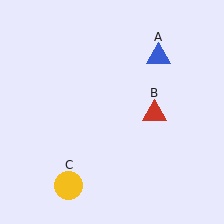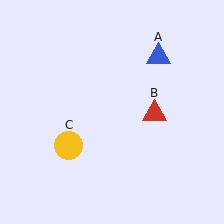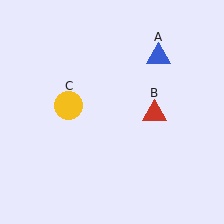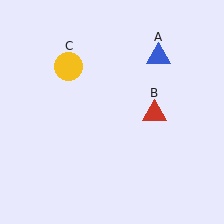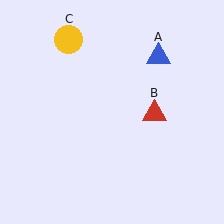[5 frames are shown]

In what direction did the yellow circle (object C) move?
The yellow circle (object C) moved up.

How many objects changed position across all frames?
1 object changed position: yellow circle (object C).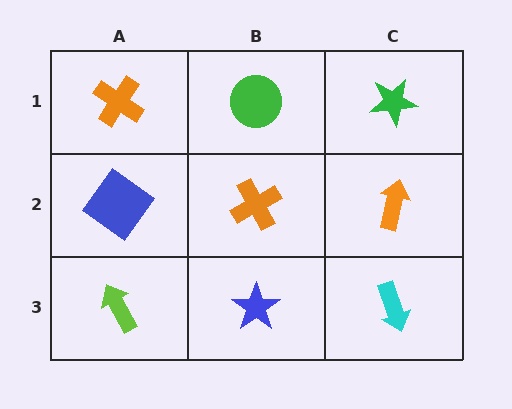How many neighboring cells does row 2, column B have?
4.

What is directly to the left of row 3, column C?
A blue star.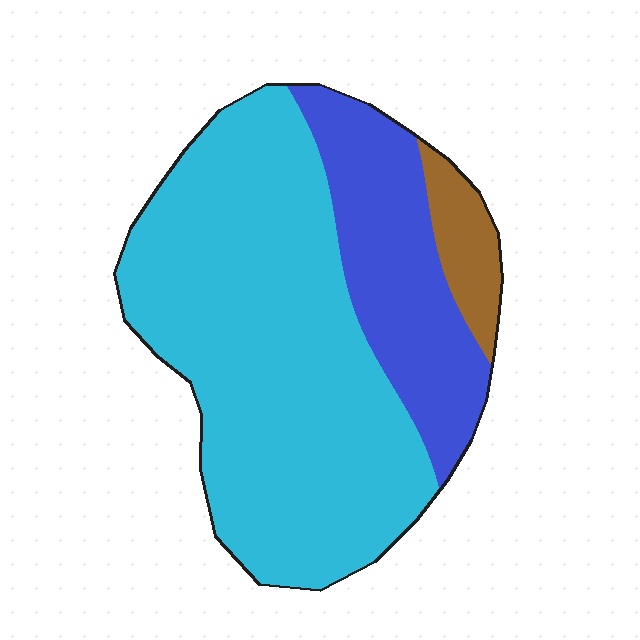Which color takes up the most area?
Cyan, at roughly 70%.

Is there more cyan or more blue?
Cyan.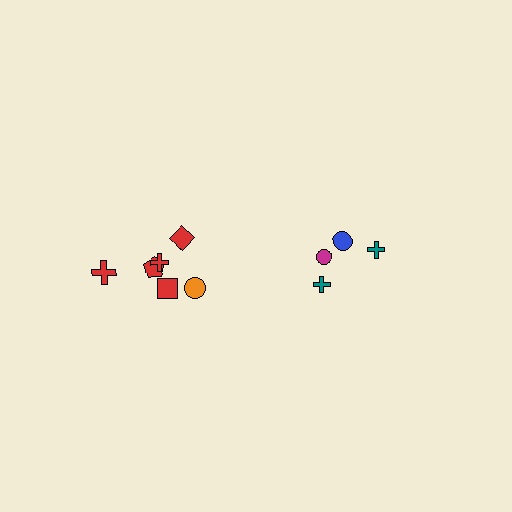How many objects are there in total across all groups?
There are 10 objects.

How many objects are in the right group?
There are 4 objects.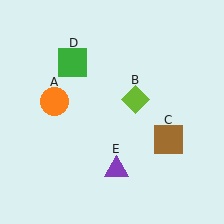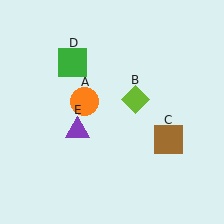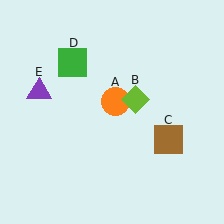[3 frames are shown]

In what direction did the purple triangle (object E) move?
The purple triangle (object E) moved up and to the left.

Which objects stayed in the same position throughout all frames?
Lime diamond (object B) and brown square (object C) and green square (object D) remained stationary.